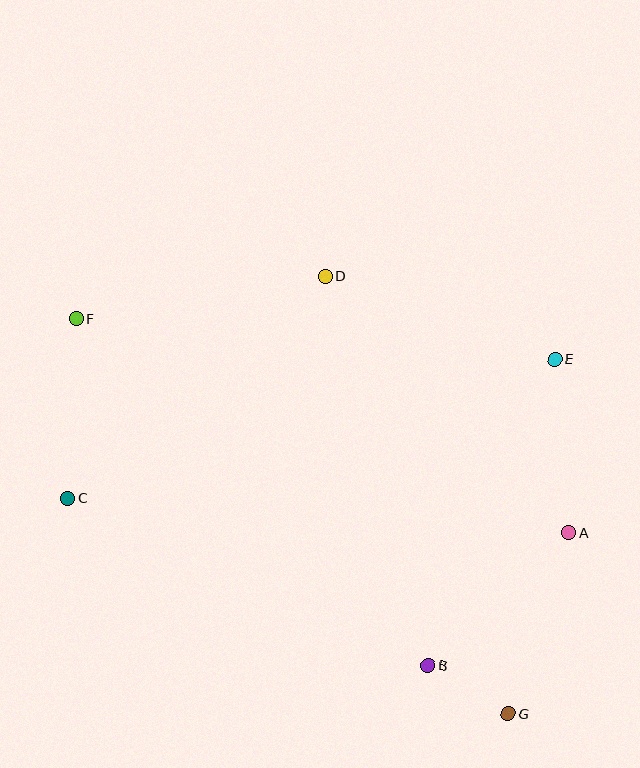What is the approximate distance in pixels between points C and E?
The distance between C and E is approximately 507 pixels.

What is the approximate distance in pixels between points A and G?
The distance between A and G is approximately 191 pixels.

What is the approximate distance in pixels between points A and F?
The distance between A and F is approximately 537 pixels.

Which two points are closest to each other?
Points B and G are closest to each other.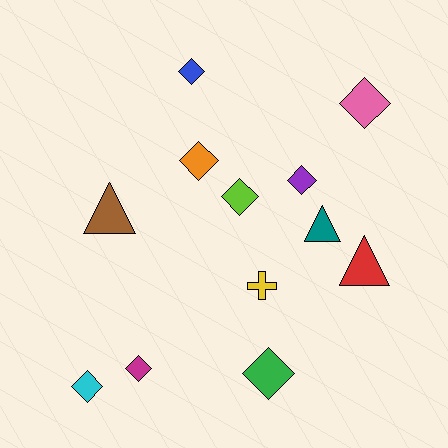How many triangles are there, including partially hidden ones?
There are 3 triangles.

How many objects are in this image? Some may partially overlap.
There are 12 objects.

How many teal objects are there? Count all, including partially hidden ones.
There is 1 teal object.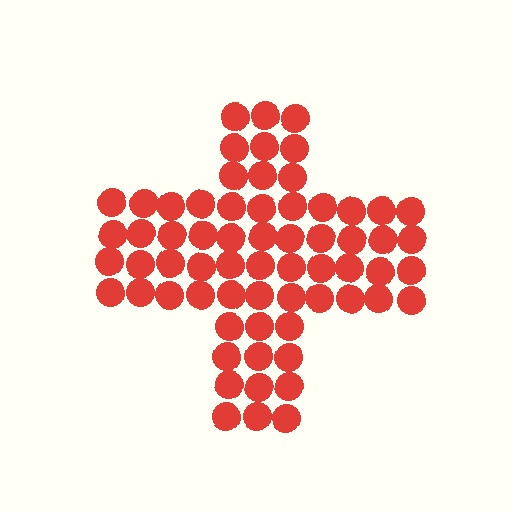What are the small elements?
The small elements are circles.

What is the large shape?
The large shape is a cross.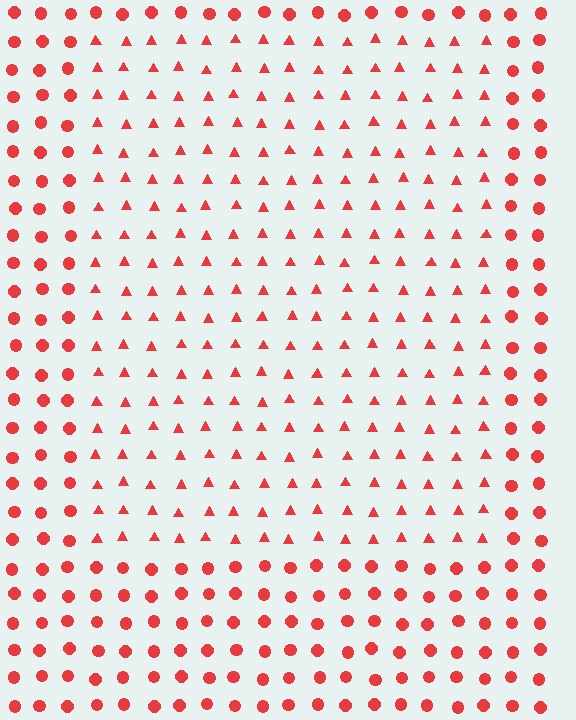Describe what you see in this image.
The image is filled with small red elements arranged in a uniform grid. A rectangle-shaped region contains triangles, while the surrounding area contains circles. The boundary is defined purely by the change in element shape.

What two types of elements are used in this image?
The image uses triangles inside the rectangle region and circles outside it.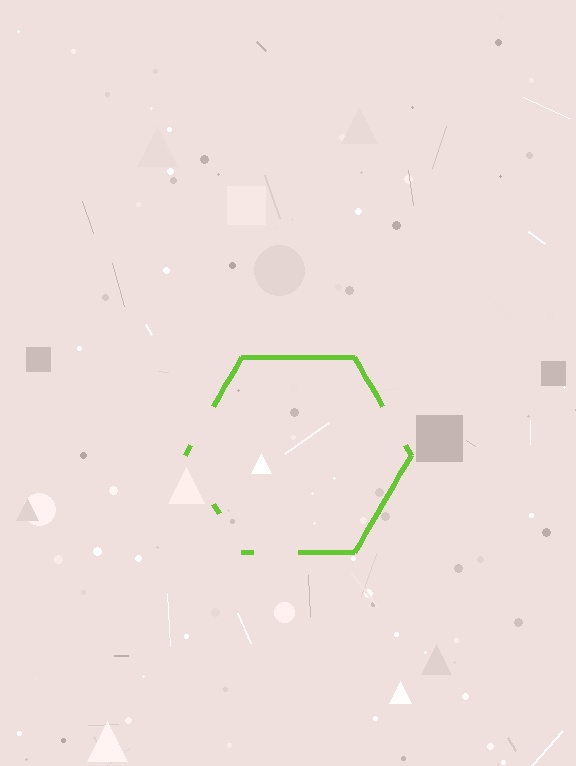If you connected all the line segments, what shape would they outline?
They would outline a hexagon.